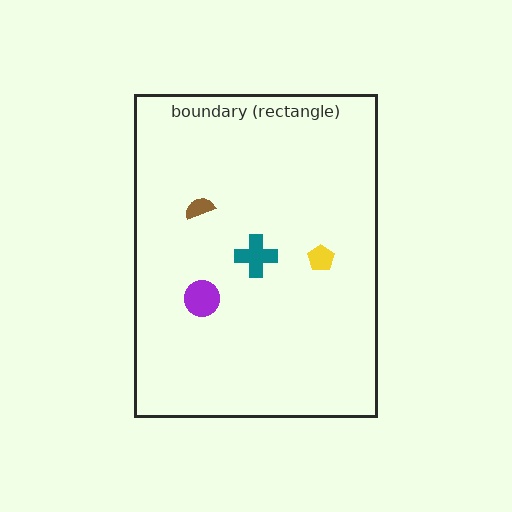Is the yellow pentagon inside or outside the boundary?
Inside.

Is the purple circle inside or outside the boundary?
Inside.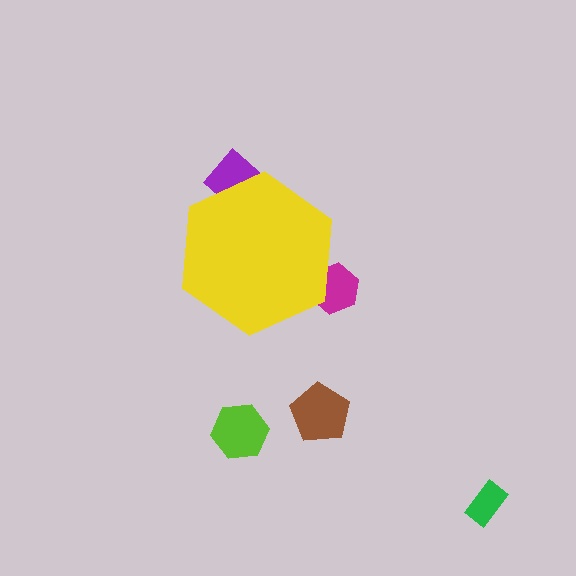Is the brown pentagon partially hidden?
No, the brown pentagon is fully visible.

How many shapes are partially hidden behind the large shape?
2 shapes are partially hidden.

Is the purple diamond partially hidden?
Yes, the purple diamond is partially hidden behind the yellow hexagon.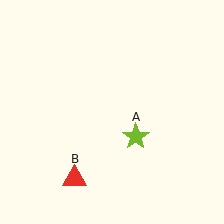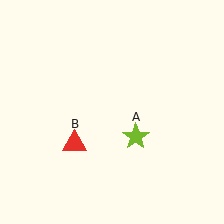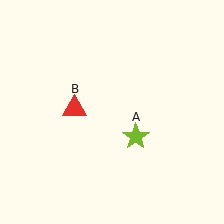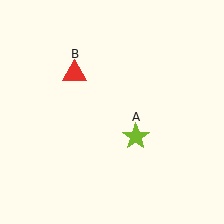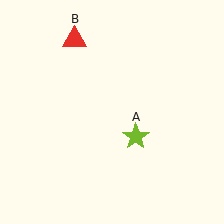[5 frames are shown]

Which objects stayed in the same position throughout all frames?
Lime star (object A) remained stationary.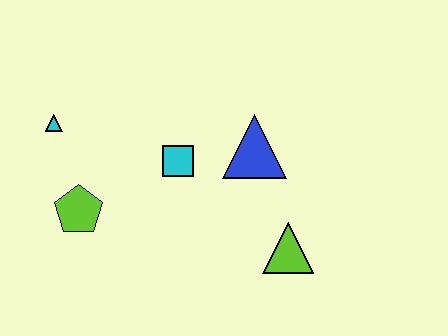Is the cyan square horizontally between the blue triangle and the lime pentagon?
Yes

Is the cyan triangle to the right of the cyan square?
No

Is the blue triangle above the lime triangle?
Yes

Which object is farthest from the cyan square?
The lime triangle is farthest from the cyan square.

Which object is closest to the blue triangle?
The cyan square is closest to the blue triangle.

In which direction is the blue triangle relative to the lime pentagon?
The blue triangle is to the right of the lime pentagon.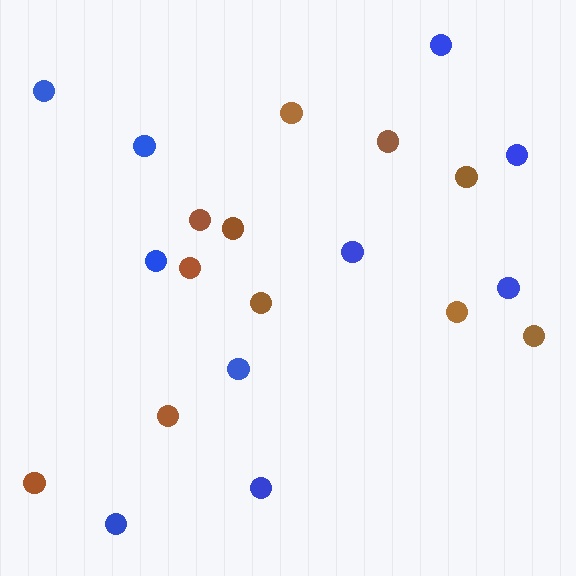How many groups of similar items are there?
There are 2 groups: one group of blue circles (10) and one group of brown circles (11).